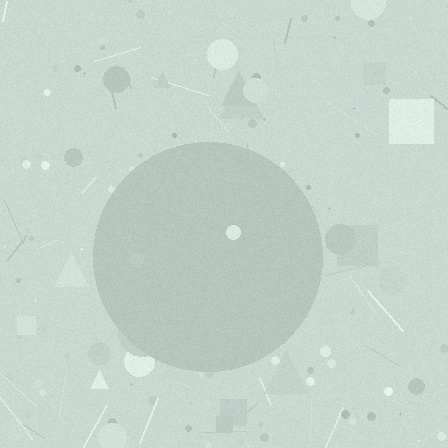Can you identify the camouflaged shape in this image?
The camouflaged shape is a circle.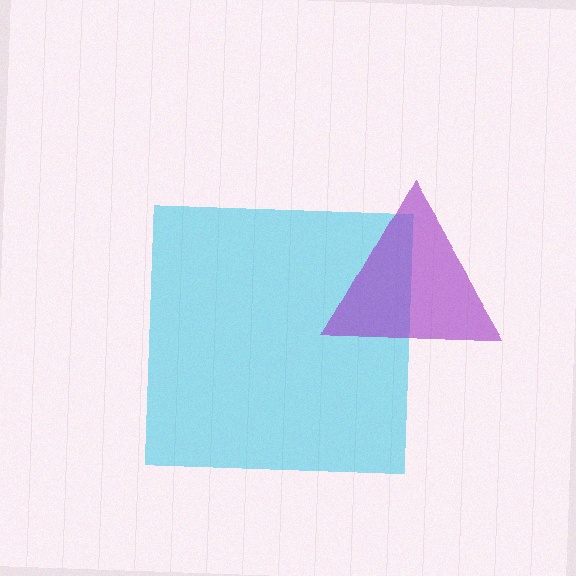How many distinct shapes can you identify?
There are 2 distinct shapes: a cyan square, a purple triangle.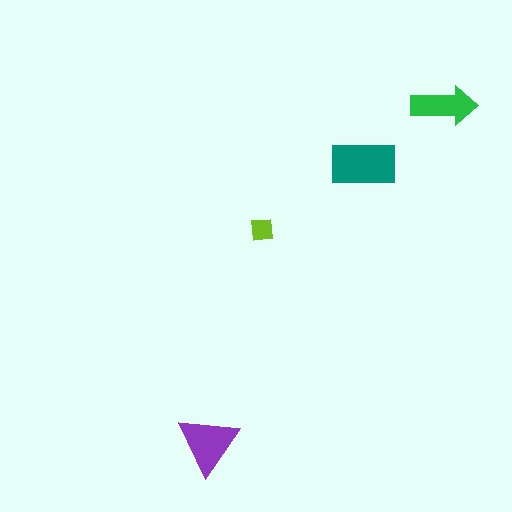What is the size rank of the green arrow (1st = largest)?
3rd.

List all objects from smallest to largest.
The lime square, the green arrow, the purple triangle, the teal rectangle.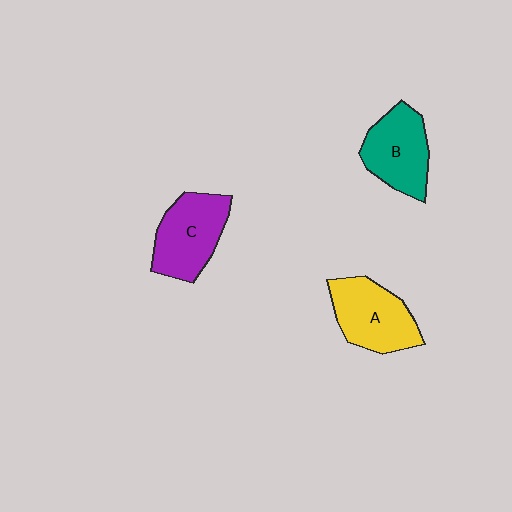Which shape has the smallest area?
Shape B (teal).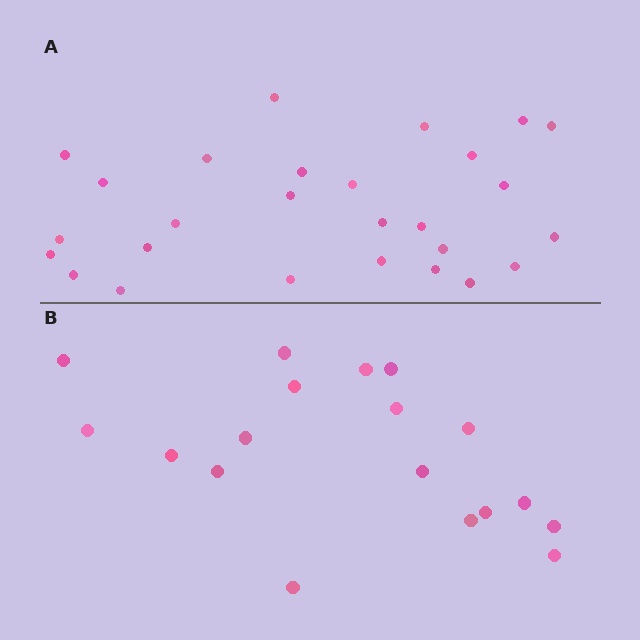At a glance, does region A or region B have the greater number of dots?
Region A (the top region) has more dots.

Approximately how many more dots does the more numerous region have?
Region A has roughly 8 or so more dots than region B.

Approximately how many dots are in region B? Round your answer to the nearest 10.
About 20 dots. (The exact count is 18, which rounds to 20.)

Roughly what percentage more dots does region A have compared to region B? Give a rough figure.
About 50% more.